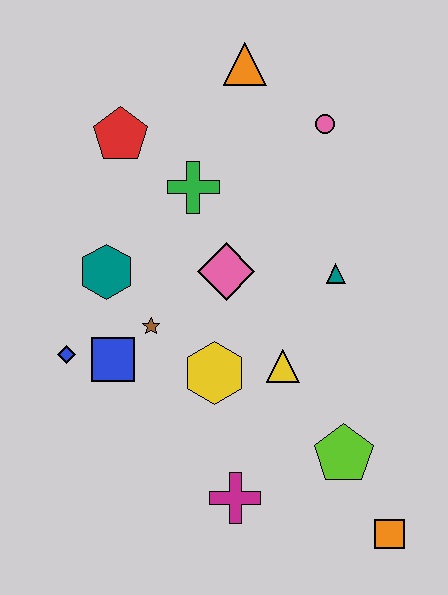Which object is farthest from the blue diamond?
The orange square is farthest from the blue diamond.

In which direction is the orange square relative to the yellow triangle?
The orange square is below the yellow triangle.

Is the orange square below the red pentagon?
Yes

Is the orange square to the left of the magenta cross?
No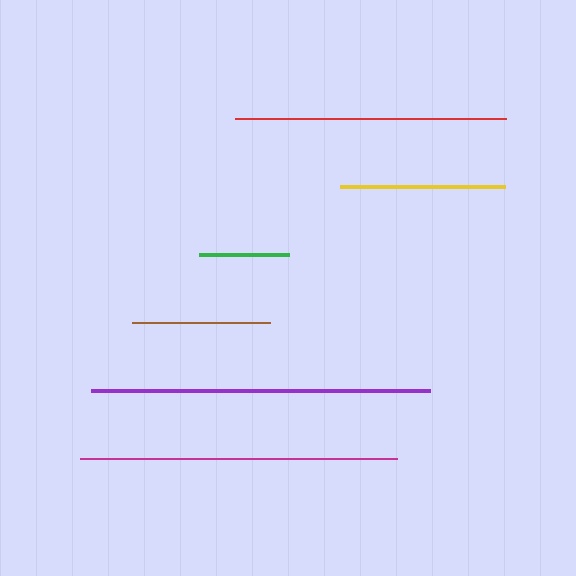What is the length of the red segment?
The red segment is approximately 271 pixels long.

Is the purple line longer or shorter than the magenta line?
The purple line is longer than the magenta line.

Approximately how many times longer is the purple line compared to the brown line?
The purple line is approximately 2.5 times the length of the brown line.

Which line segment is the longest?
The purple line is the longest at approximately 340 pixels.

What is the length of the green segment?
The green segment is approximately 90 pixels long.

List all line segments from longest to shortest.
From longest to shortest: purple, magenta, red, yellow, brown, green.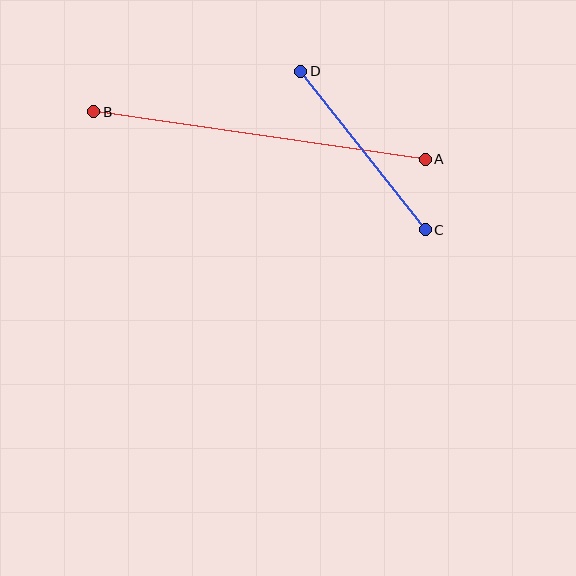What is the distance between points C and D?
The distance is approximately 202 pixels.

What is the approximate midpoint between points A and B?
The midpoint is at approximately (259, 136) pixels.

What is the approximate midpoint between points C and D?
The midpoint is at approximately (363, 150) pixels.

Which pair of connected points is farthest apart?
Points A and B are farthest apart.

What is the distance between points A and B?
The distance is approximately 335 pixels.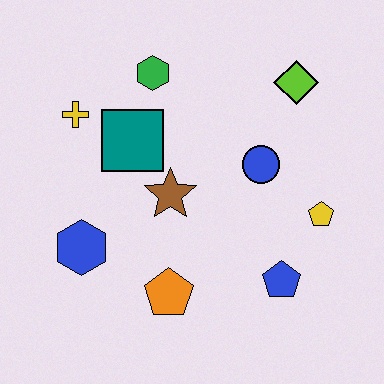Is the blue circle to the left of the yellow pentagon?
Yes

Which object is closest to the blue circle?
The yellow pentagon is closest to the blue circle.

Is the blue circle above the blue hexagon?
Yes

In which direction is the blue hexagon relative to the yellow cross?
The blue hexagon is below the yellow cross.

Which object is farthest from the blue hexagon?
The lime diamond is farthest from the blue hexagon.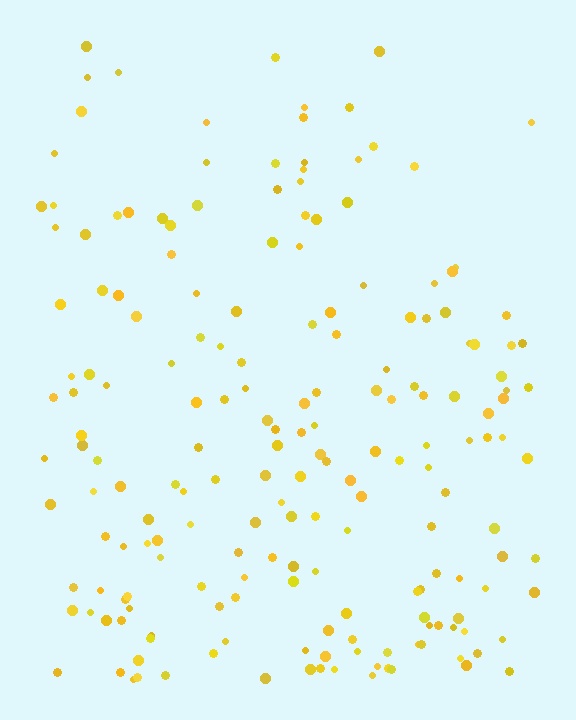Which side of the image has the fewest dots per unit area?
The top.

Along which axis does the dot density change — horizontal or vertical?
Vertical.